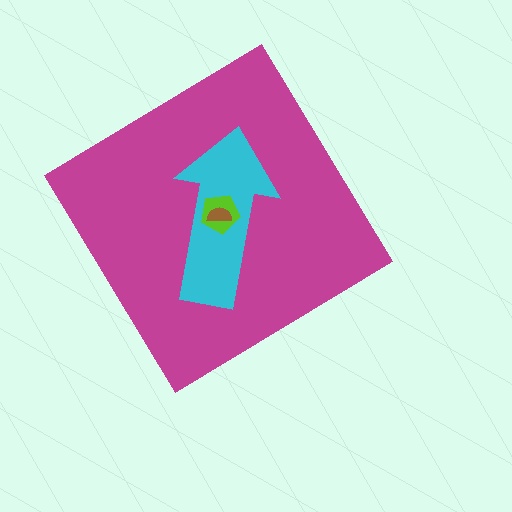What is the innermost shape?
The brown semicircle.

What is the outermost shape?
The magenta diamond.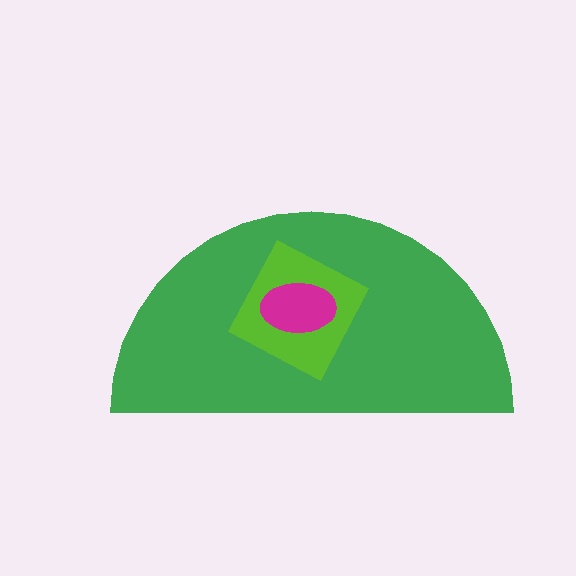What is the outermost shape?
The green semicircle.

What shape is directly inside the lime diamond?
The magenta ellipse.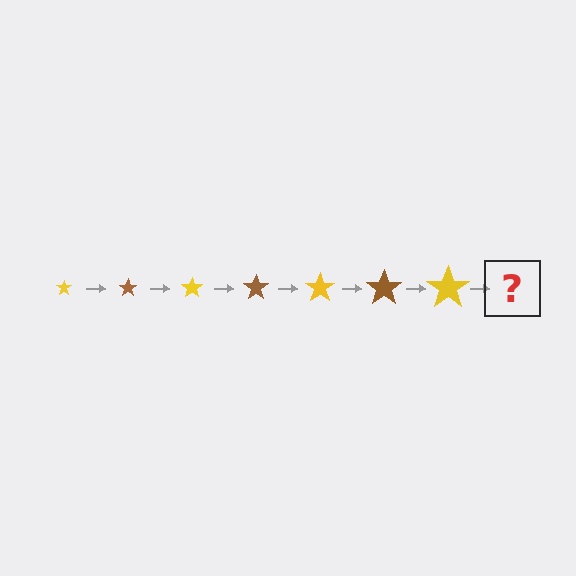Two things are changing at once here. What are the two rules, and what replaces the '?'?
The two rules are that the star grows larger each step and the color cycles through yellow and brown. The '?' should be a brown star, larger than the previous one.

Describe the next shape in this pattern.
It should be a brown star, larger than the previous one.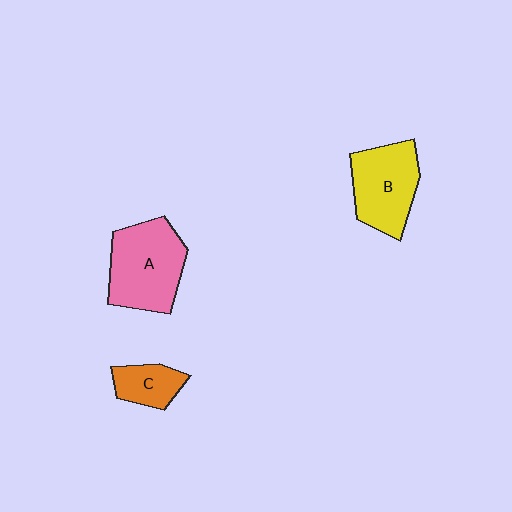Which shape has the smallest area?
Shape C (orange).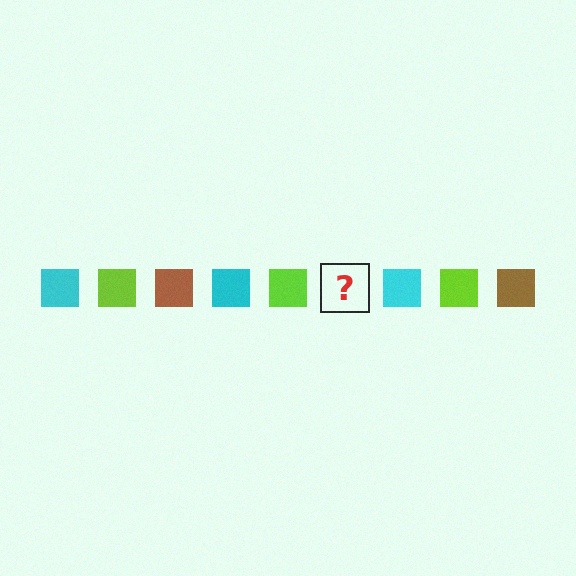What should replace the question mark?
The question mark should be replaced with a brown square.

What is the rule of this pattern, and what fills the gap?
The rule is that the pattern cycles through cyan, lime, brown squares. The gap should be filled with a brown square.